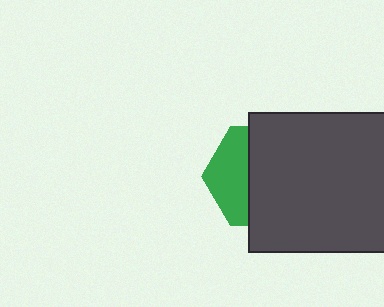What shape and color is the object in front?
The object in front is a dark gray rectangle.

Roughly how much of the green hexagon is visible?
A small part of it is visible (roughly 37%).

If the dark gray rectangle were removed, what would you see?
You would see the complete green hexagon.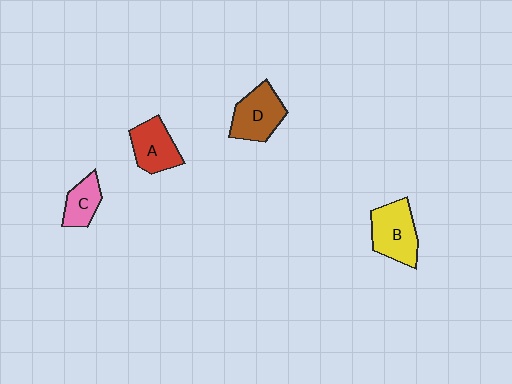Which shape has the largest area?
Shape B (yellow).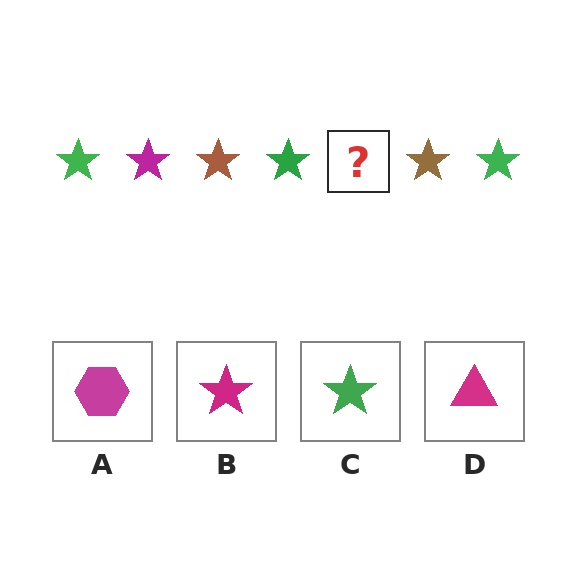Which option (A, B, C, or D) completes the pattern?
B.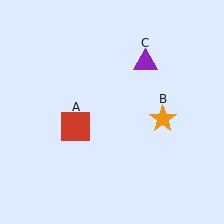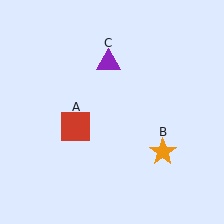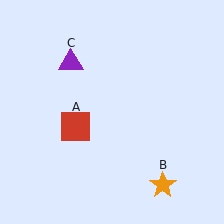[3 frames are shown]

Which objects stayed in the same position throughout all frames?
Red square (object A) remained stationary.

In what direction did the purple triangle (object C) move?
The purple triangle (object C) moved left.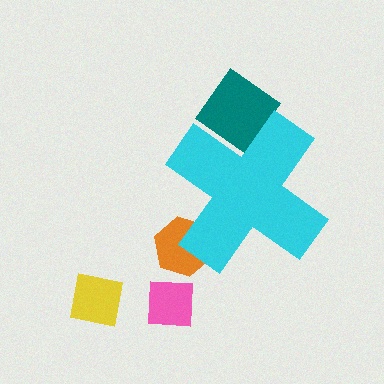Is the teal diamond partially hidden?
Yes, the teal diamond is partially hidden behind the cyan cross.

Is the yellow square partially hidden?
No, the yellow square is fully visible.